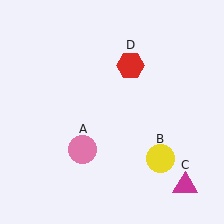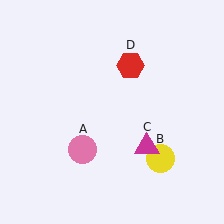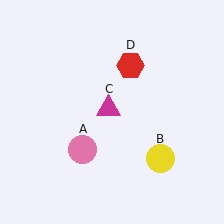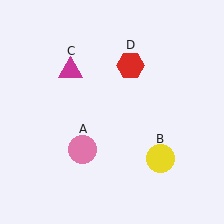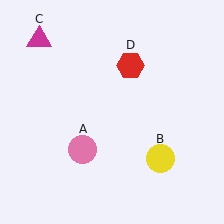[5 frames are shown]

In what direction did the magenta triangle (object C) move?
The magenta triangle (object C) moved up and to the left.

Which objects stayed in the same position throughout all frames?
Pink circle (object A) and yellow circle (object B) and red hexagon (object D) remained stationary.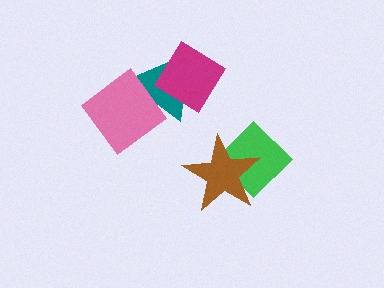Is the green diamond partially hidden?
Yes, it is partially covered by another shape.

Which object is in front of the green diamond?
The brown star is in front of the green diamond.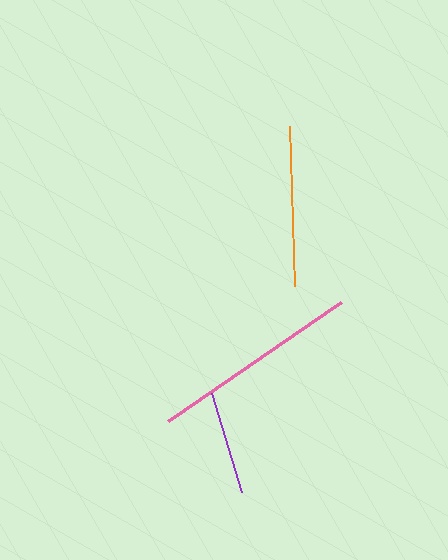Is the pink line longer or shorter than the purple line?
The pink line is longer than the purple line.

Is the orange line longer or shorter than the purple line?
The orange line is longer than the purple line.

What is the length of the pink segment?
The pink segment is approximately 210 pixels long.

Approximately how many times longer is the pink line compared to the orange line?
The pink line is approximately 1.3 times the length of the orange line.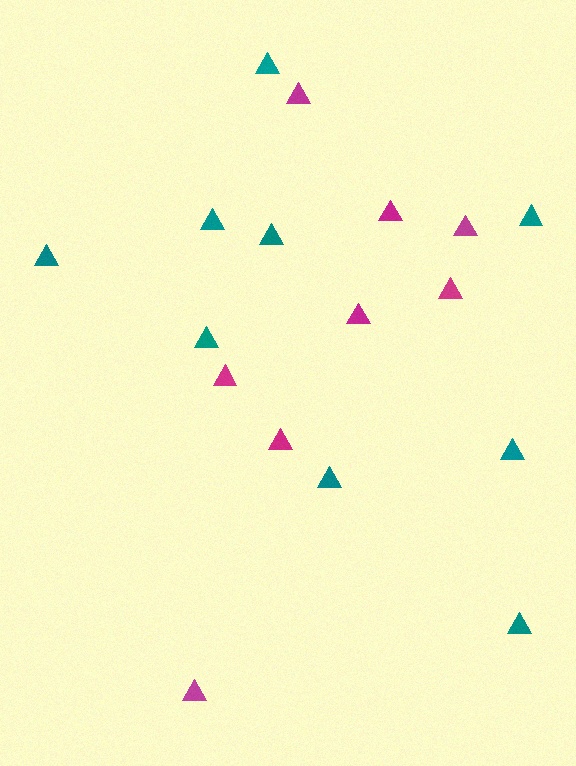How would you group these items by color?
There are 2 groups: one group of teal triangles (9) and one group of magenta triangles (8).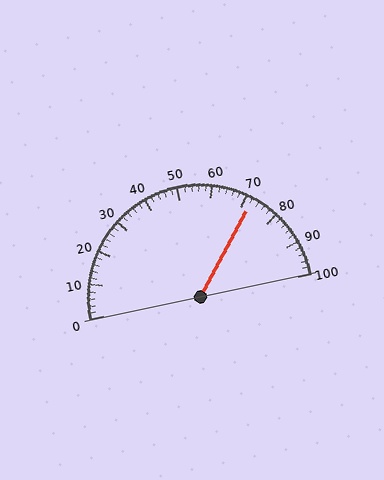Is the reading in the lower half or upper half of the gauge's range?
The reading is in the upper half of the range (0 to 100).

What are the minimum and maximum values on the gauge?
The gauge ranges from 0 to 100.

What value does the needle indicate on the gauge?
The needle indicates approximately 72.